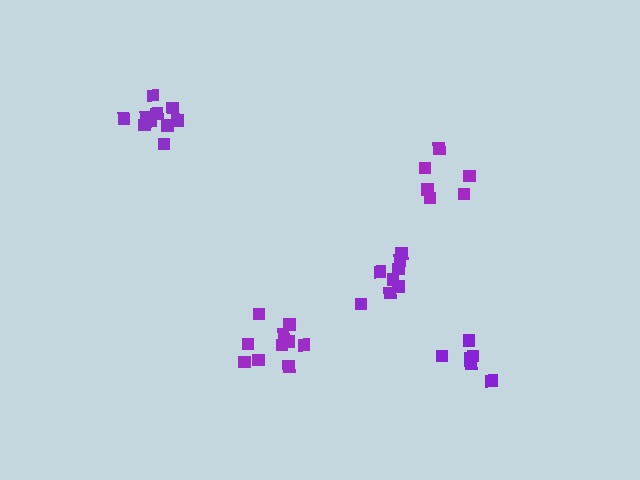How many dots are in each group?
Group 1: 6 dots, Group 2: 10 dots, Group 3: 6 dots, Group 4: 8 dots, Group 5: 10 dots (40 total).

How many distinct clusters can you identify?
There are 5 distinct clusters.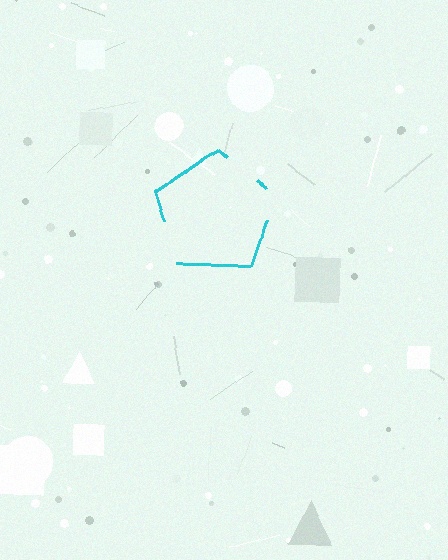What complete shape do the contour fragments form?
The contour fragments form a pentagon.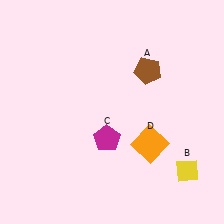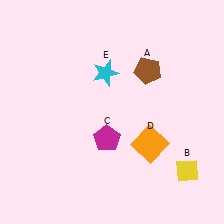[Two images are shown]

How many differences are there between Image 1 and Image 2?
There is 1 difference between the two images.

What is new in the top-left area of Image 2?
A cyan star (E) was added in the top-left area of Image 2.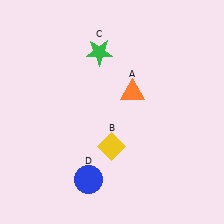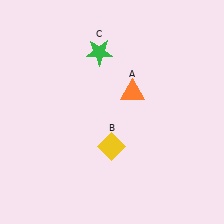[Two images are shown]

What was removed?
The blue circle (D) was removed in Image 2.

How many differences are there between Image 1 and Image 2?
There is 1 difference between the two images.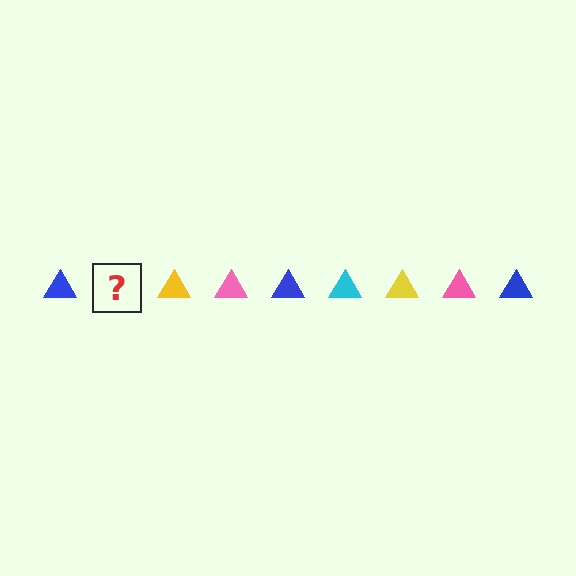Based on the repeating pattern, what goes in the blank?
The blank should be a cyan triangle.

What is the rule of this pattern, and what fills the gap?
The rule is that the pattern cycles through blue, cyan, yellow, pink triangles. The gap should be filled with a cyan triangle.